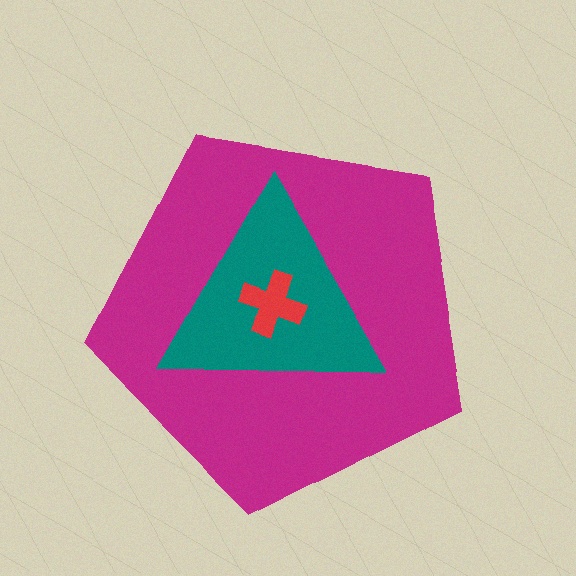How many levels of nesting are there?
3.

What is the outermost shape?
The magenta pentagon.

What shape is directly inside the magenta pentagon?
The teal triangle.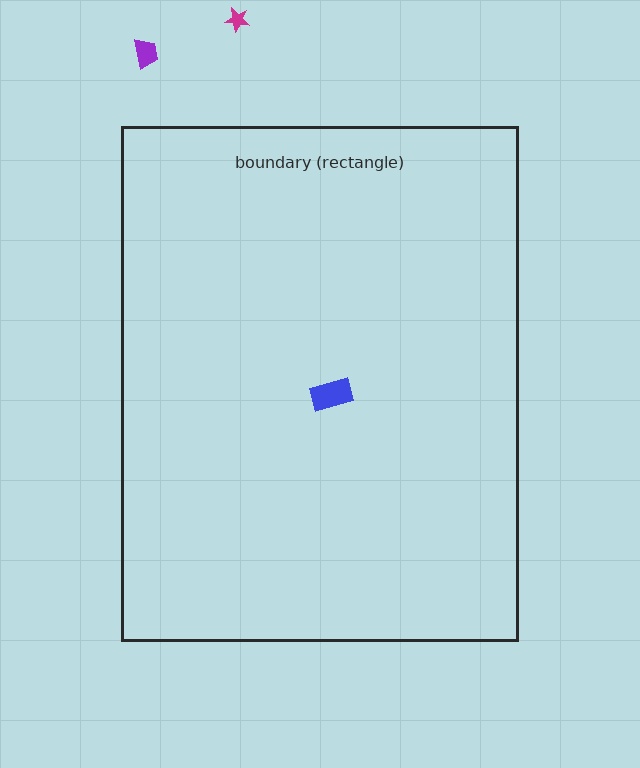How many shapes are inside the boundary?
1 inside, 2 outside.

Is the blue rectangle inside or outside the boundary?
Inside.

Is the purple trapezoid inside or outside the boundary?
Outside.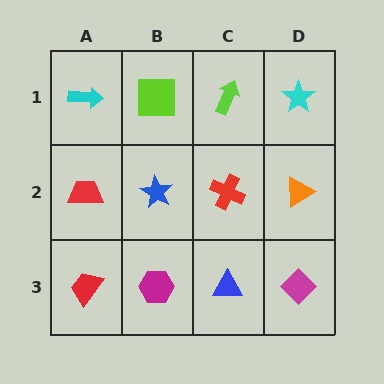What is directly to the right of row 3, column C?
A magenta diamond.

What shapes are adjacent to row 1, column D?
An orange triangle (row 2, column D), a lime arrow (row 1, column C).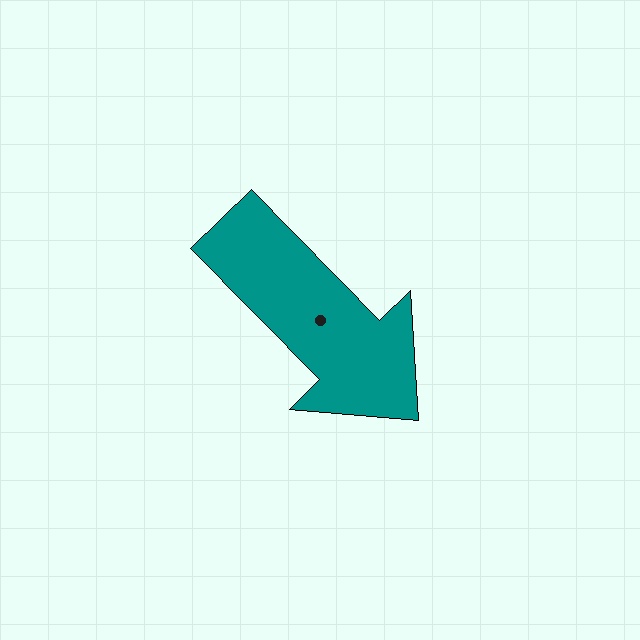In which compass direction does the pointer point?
Southeast.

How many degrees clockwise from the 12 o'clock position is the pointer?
Approximately 136 degrees.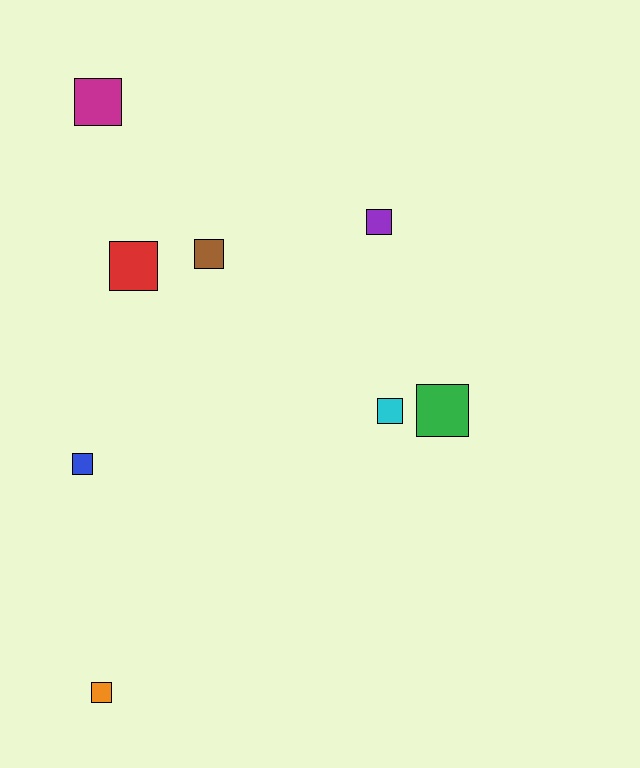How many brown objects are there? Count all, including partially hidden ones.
There is 1 brown object.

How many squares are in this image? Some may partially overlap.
There are 8 squares.